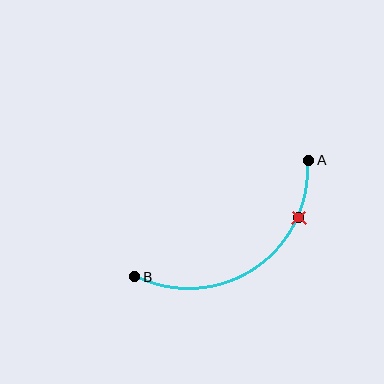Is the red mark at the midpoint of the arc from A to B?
No. The red mark lies on the arc but is closer to endpoint A. The arc midpoint would be at the point on the curve equidistant along the arc from both A and B.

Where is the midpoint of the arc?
The arc midpoint is the point on the curve farthest from the straight line joining A and B. It sits below and to the right of that line.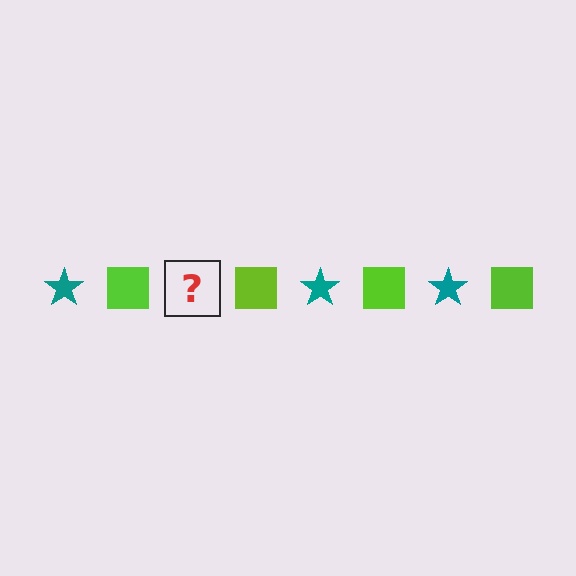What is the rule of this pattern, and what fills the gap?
The rule is that the pattern alternates between teal star and lime square. The gap should be filled with a teal star.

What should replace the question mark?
The question mark should be replaced with a teal star.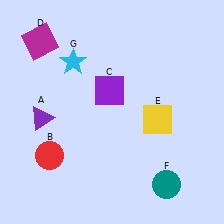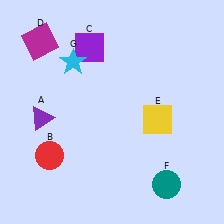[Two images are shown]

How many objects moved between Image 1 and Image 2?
1 object moved between the two images.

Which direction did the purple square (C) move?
The purple square (C) moved up.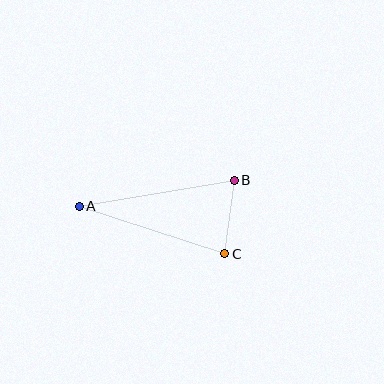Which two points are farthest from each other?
Points A and B are farthest from each other.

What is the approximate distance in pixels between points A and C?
The distance between A and C is approximately 153 pixels.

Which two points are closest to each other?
Points B and C are closest to each other.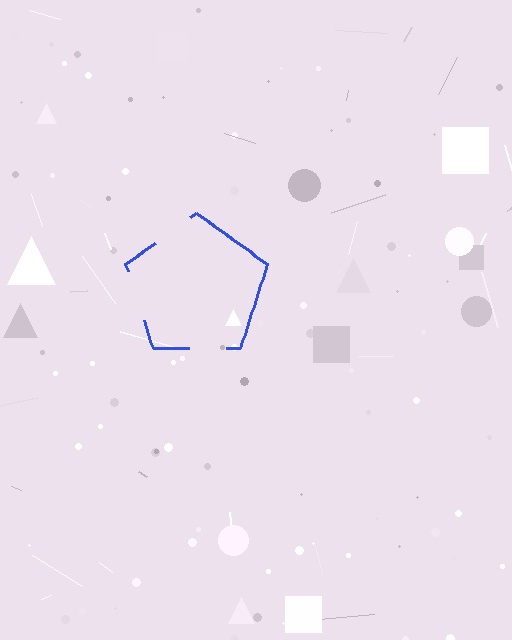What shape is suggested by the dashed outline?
The dashed outline suggests a pentagon.